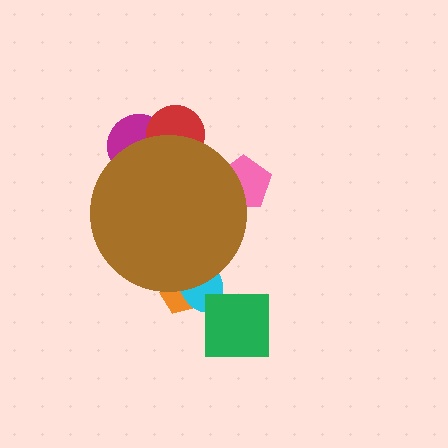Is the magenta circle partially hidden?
Yes, the magenta circle is partially hidden behind the brown circle.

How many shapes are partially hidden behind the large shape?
5 shapes are partially hidden.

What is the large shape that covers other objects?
A brown circle.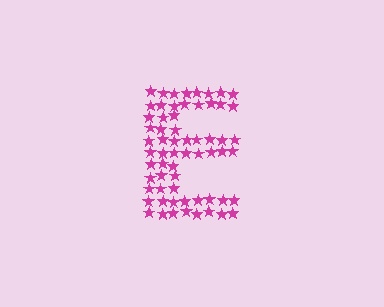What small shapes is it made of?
It is made of small stars.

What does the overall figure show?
The overall figure shows the letter E.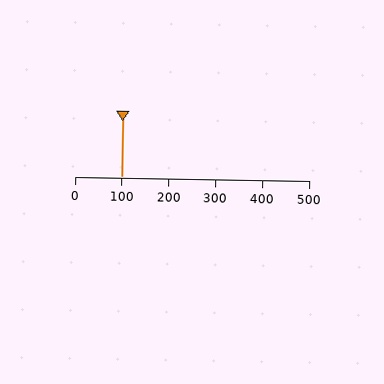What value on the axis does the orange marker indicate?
The marker indicates approximately 100.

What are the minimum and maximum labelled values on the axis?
The axis runs from 0 to 500.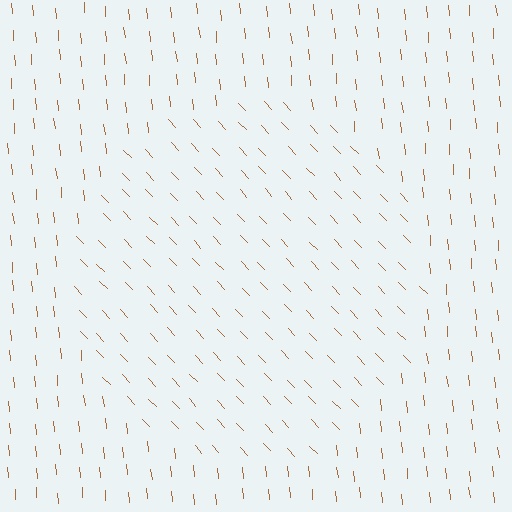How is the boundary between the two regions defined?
The boundary is defined purely by a change in line orientation (approximately 38 degrees difference). All lines are the same color and thickness.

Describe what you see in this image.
The image is filled with small brown line segments. A circle region in the image has lines oriented differently from the surrounding lines, creating a visible texture boundary.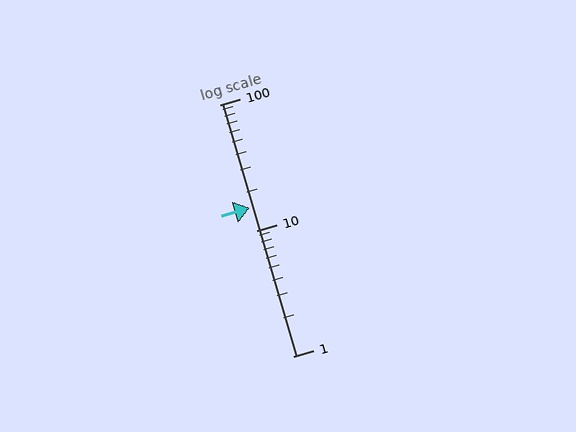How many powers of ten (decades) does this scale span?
The scale spans 2 decades, from 1 to 100.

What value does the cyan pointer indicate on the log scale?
The pointer indicates approximately 15.